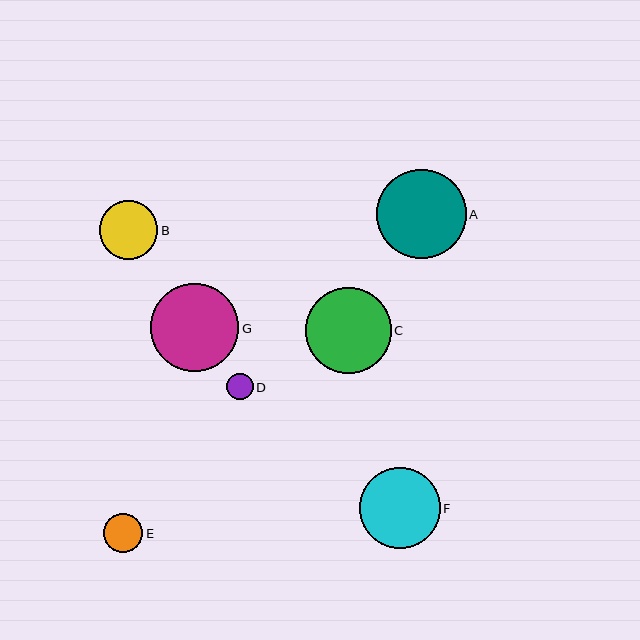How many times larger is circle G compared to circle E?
Circle G is approximately 2.2 times the size of circle E.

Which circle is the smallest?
Circle D is the smallest with a size of approximately 27 pixels.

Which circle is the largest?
Circle A is the largest with a size of approximately 90 pixels.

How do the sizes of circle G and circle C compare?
Circle G and circle C are approximately the same size.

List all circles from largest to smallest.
From largest to smallest: A, G, C, F, B, E, D.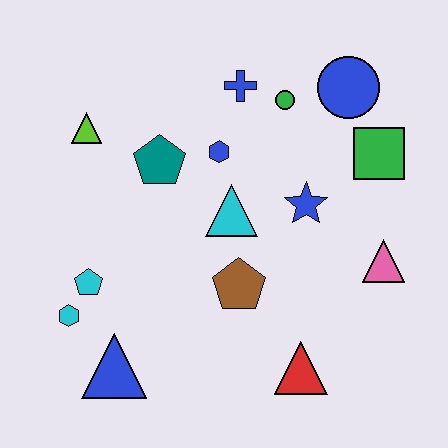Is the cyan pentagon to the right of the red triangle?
No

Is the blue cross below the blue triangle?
No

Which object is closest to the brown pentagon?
The cyan triangle is closest to the brown pentagon.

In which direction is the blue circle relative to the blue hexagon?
The blue circle is to the right of the blue hexagon.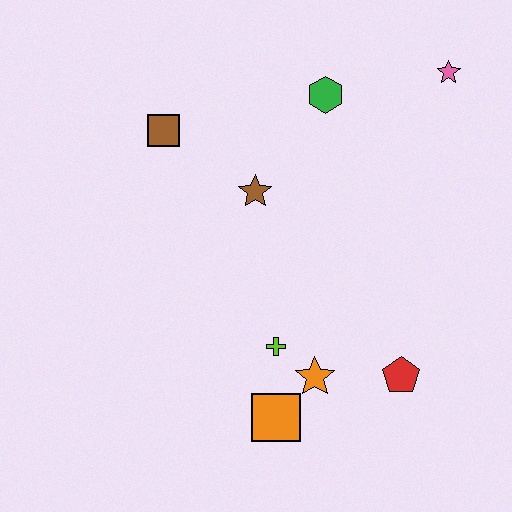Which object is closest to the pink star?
The green hexagon is closest to the pink star.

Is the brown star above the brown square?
No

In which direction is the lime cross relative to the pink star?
The lime cross is below the pink star.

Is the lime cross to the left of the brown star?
No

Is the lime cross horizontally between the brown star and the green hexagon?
Yes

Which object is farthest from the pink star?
The orange square is farthest from the pink star.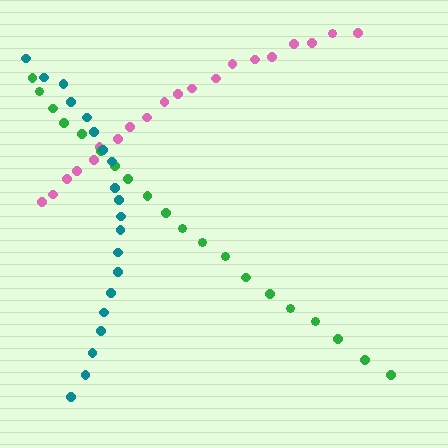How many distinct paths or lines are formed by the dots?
There are 3 distinct paths.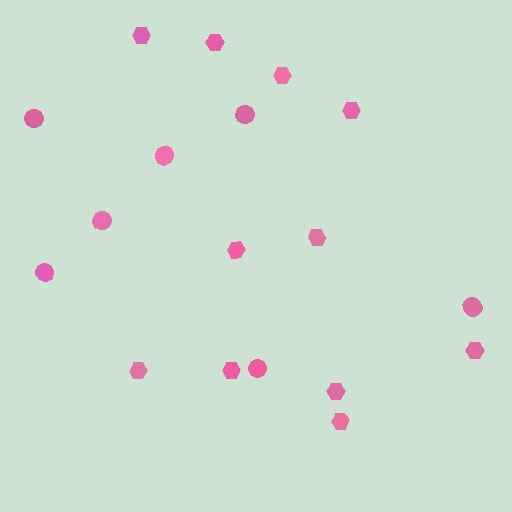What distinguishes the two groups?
There are 2 groups: one group of circles (7) and one group of hexagons (11).